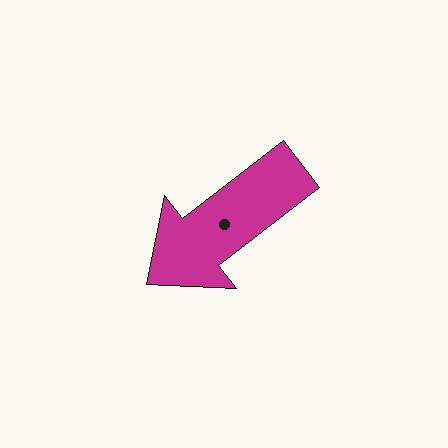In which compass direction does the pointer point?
Southwest.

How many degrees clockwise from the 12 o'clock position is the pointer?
Approximately 232 degrees.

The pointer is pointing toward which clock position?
Roughly 8 o'clock.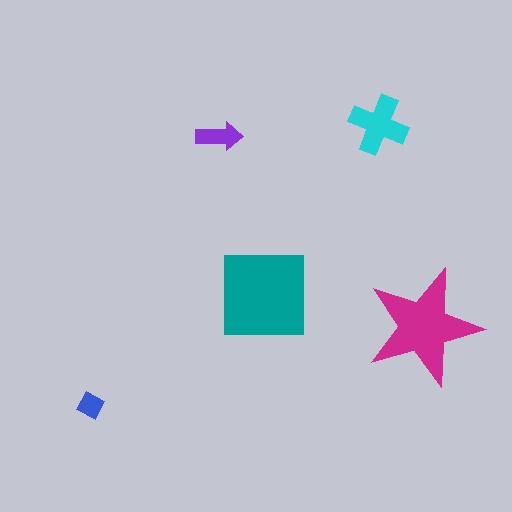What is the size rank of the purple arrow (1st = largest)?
4th.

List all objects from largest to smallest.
The teal square, the magenta star, the cyan cross, the purple arrow, the blue diamond.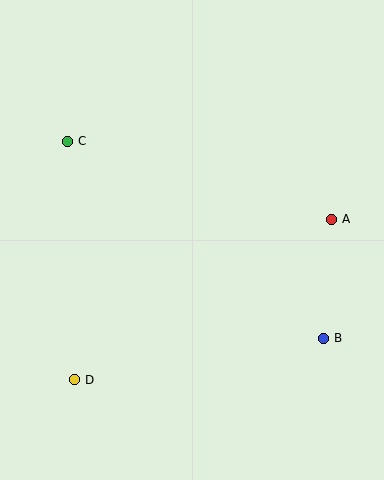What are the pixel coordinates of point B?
Point B is at (324, 338).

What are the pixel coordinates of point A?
Point A is at (332, 219).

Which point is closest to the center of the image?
Point A at (332, 219) is closest to the center.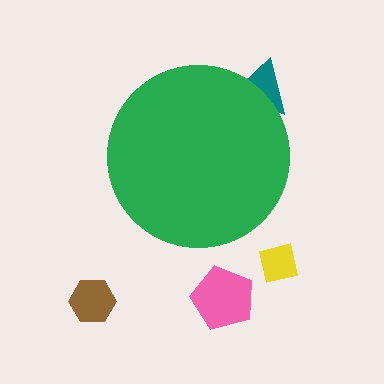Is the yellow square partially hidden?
No, the yellow square is fully visible.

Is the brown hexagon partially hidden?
No, the brown hexagon is fully visible.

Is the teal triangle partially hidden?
Yes, the teal triangle is partially hidden behind the green circle.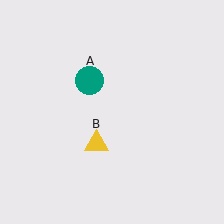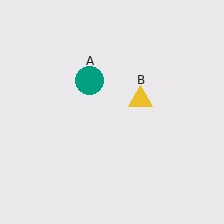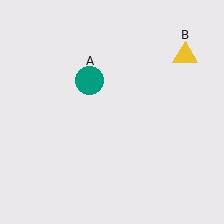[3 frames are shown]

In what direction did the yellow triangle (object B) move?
The yellow triangle (object B) moved up and to the right.